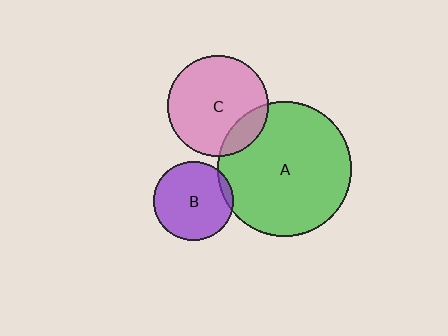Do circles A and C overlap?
Yes.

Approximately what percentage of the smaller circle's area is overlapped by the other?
Approximately 15%.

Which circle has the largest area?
Circle A (green).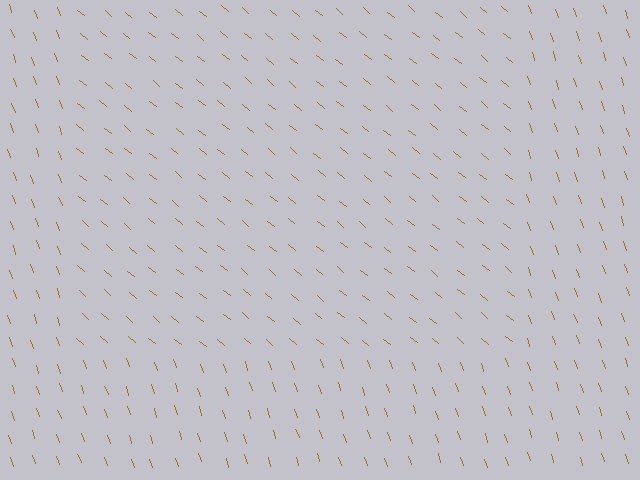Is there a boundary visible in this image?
Yes, there is a texture boundary formed by a change in line orientation.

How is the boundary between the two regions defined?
The boundary is defined purely by a change in line orientation (approximately 32 degrees difference). All lines are the same color and thickness.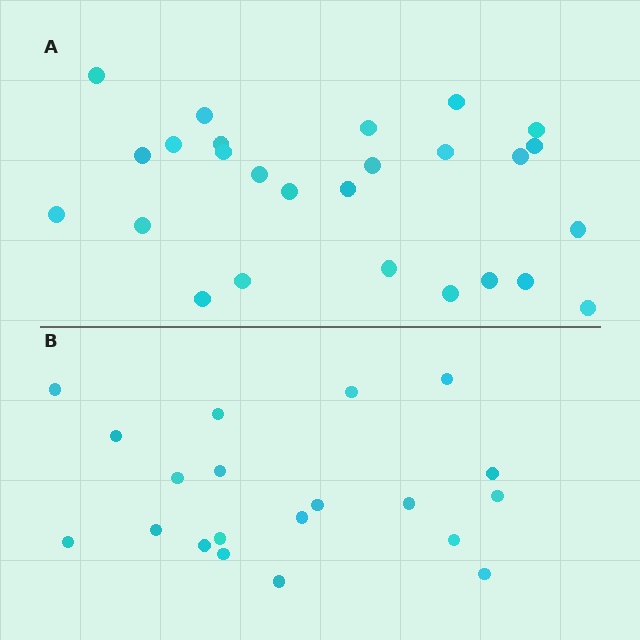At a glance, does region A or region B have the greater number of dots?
Region A (the top region) has more dots.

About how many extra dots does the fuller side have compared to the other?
Region A has about 6 more dots than region B.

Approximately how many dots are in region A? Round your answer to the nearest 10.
About 30 dots. (The exact count is 26, which rounds to 30.)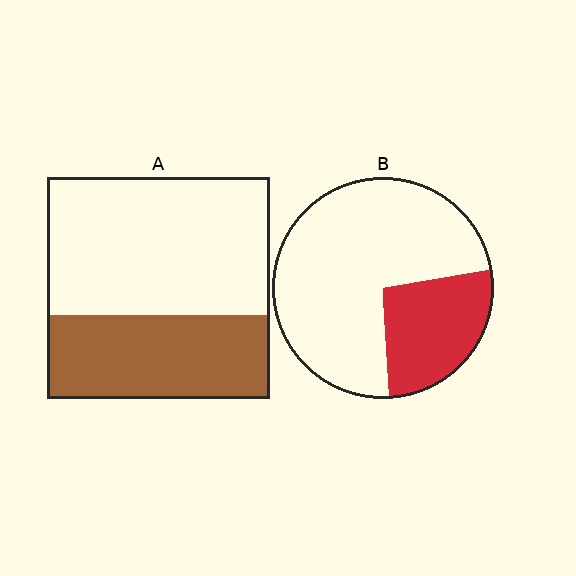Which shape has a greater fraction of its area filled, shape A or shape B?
Shape A.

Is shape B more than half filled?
No.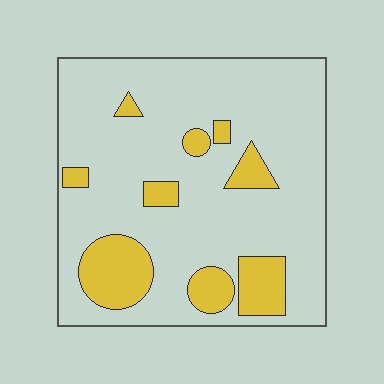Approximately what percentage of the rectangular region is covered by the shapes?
Approximately 20%.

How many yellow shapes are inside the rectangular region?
9.